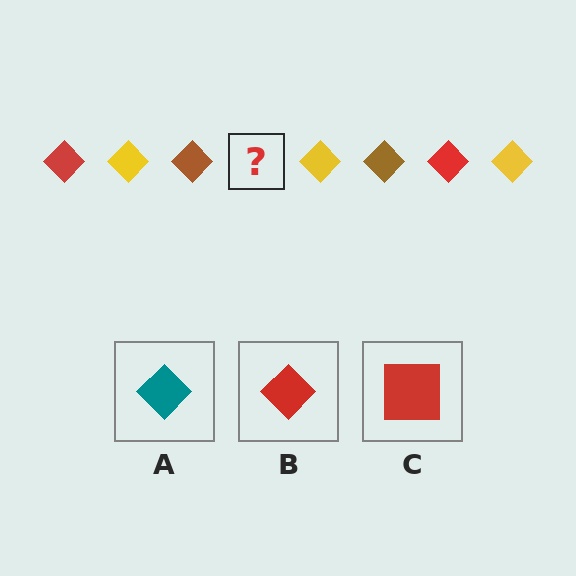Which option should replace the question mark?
Option B.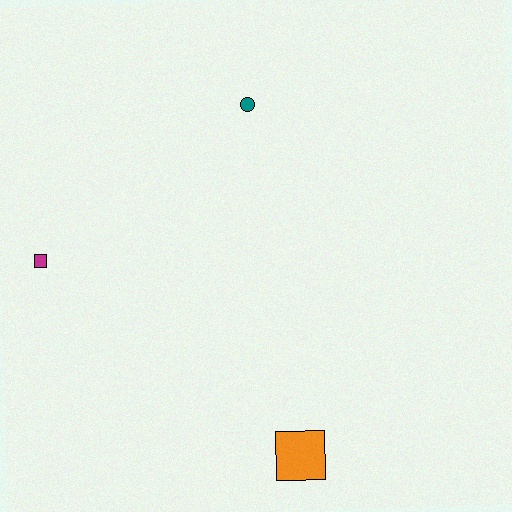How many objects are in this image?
There are 3 objects.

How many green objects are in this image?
There are no green objects.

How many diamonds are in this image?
There are no diamonds.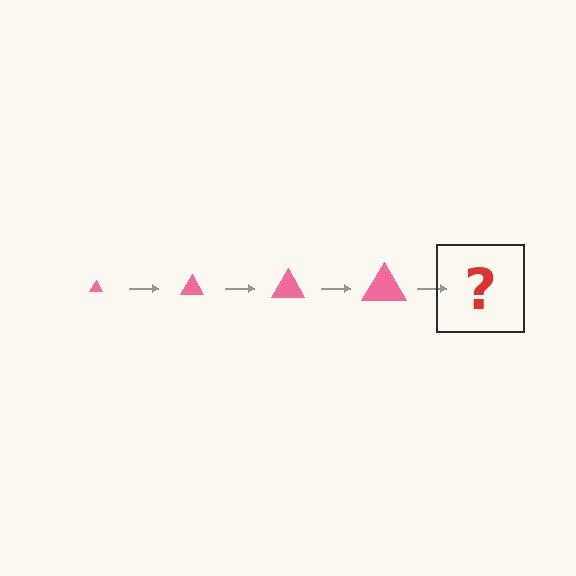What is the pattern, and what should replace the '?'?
The pattern is that the triangle gets progressively larger each step. The '?' should be a pink triangle, larger than the previous one.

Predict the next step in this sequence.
The next step is a pink triangle, larger than the previous one.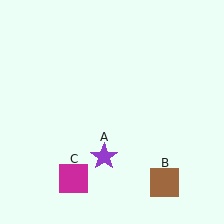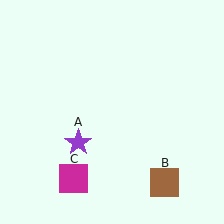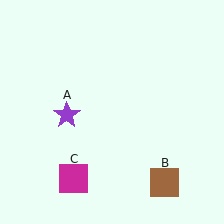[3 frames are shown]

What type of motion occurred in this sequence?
The purple star (object A) rotated clockwise around the center of the scene.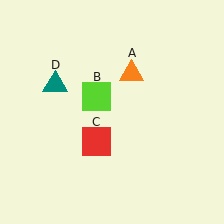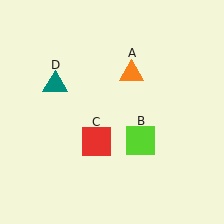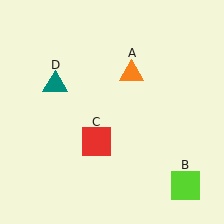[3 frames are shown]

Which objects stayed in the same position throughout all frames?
Orange triangle (object A) and red square (object C) and teal triangle (object D) remained stationary.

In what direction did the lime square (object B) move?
The lime square (object B) moved down and to the right.